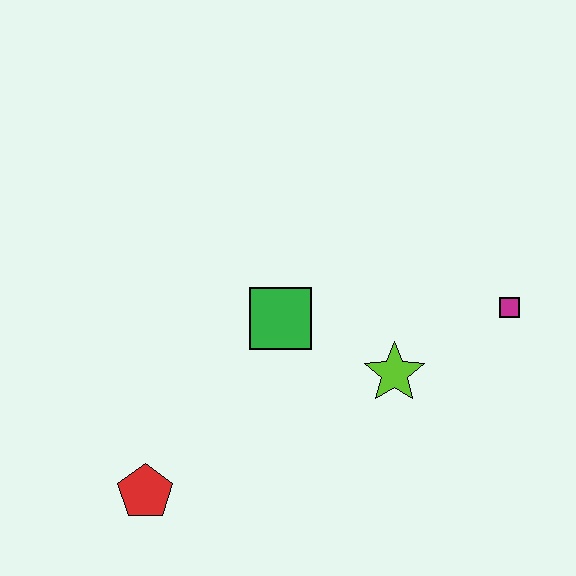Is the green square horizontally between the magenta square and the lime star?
No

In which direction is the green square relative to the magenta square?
The green square is to the left of the magenta square.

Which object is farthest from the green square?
The magenta square is farthest from the green square.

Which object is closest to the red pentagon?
The green square is closest to the red pentagon.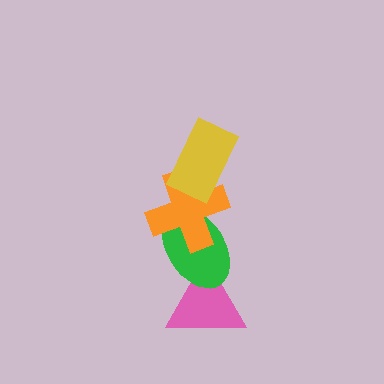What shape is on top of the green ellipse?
The orange cross is on top of the green ellipse.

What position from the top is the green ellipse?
The green ellipse is 3rd from the top.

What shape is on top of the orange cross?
The yellow rectangle is on top of the orange cross.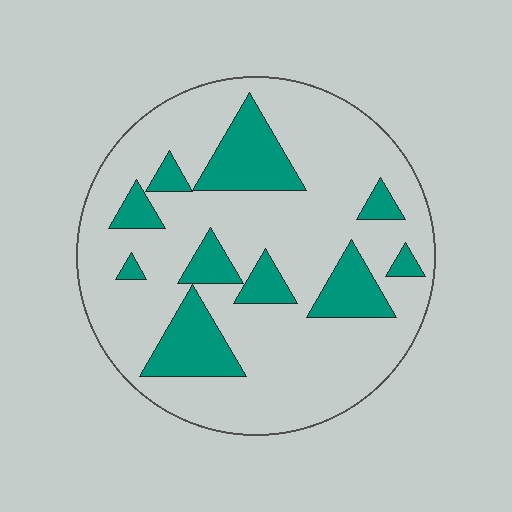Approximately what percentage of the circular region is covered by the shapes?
Approximately 25%.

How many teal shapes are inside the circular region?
10.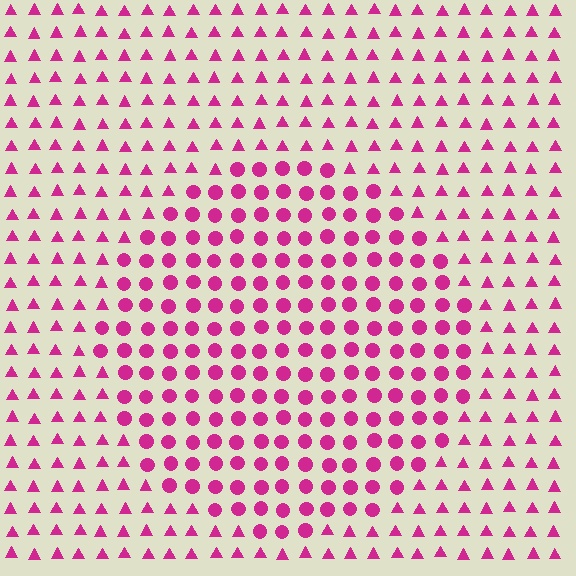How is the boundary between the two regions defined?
The boundary is defined by a change in element shape: circles inside vs. triangles outside. All elements share the same color and spacing.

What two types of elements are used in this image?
The image uses circles inside the circle region and triangles outside it.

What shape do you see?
I see a circle.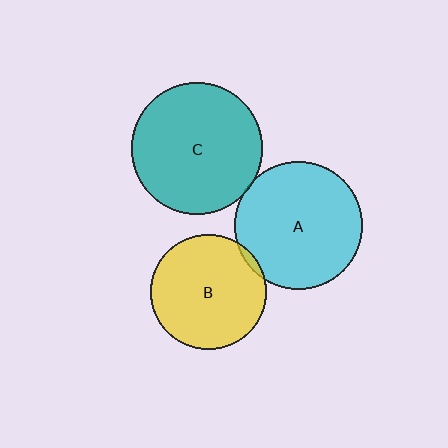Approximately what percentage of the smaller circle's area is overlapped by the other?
Approximately 5%.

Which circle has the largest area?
Circle C (teal).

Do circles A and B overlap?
Yes.